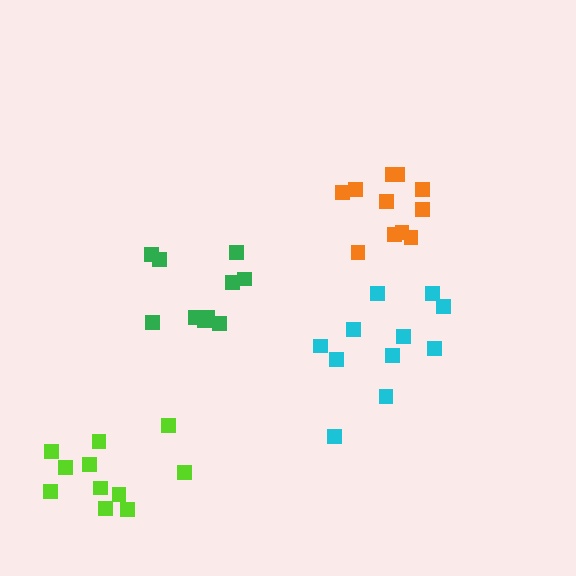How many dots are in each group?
Group 1: 11 dots, Group 2: 10 dots, Group 3: 11 dots, Group 4: 11 dots (43 total).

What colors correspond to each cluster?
The clusters are colored: cyan, green, lime, orange.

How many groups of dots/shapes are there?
There are 4 groups.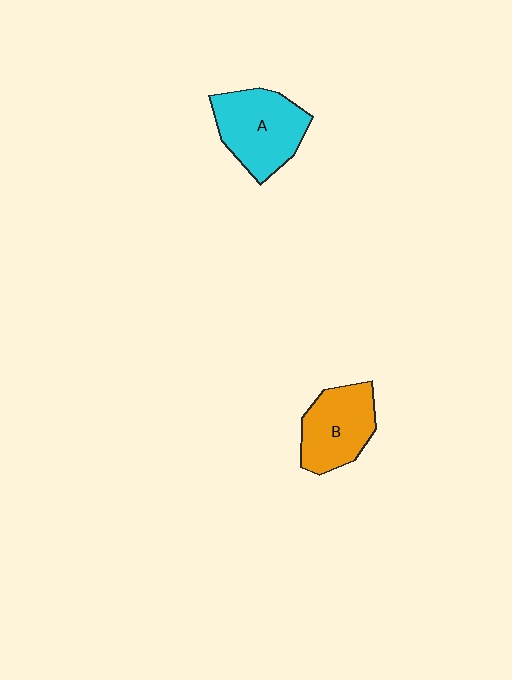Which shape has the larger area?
Shape A (cyan).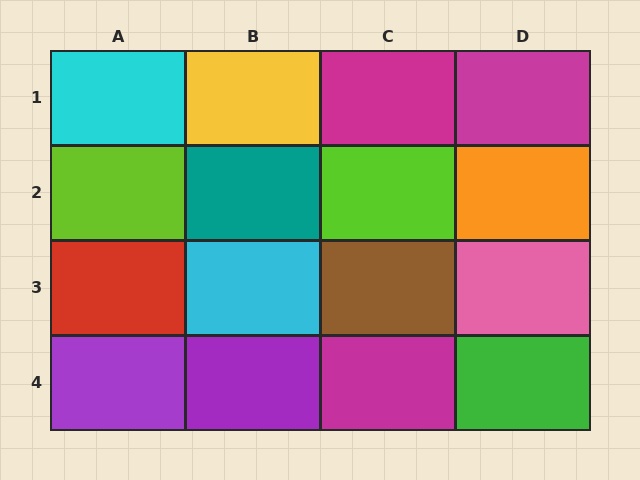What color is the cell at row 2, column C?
Lime.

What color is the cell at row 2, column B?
Teal.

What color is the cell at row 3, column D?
Pink.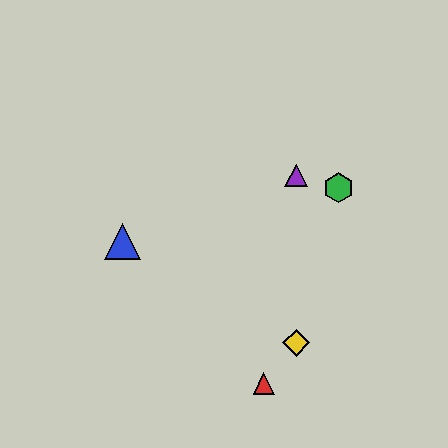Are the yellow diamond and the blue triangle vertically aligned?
No, the yellow diamond is at x≈296 and the blue triangle is at x≈122.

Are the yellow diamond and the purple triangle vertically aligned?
Yes, both are at x≈296.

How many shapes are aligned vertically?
2 shapes (the yellow diamond, the purple triangle) are aligned vertically.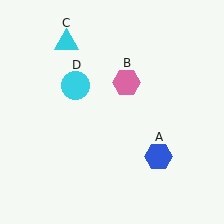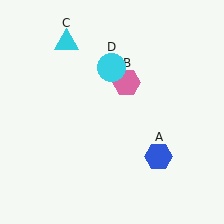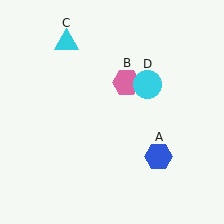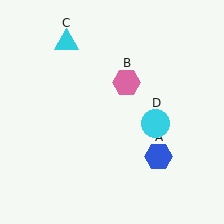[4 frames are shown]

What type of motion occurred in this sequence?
The cyan circle (object D) rotated clockwise around the center of the scene.